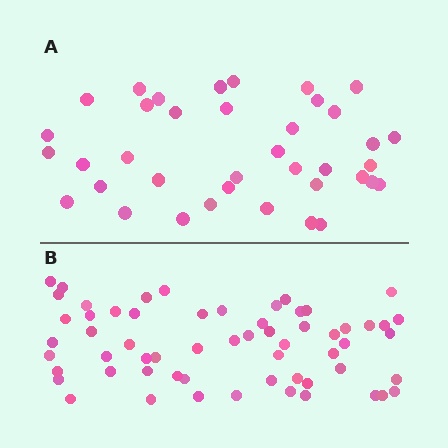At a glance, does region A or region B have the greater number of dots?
Region B (the bottom region) has more dots.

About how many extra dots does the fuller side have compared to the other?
Region B has approximately 20 more dots than region A.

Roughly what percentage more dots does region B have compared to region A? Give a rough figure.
About 60% more.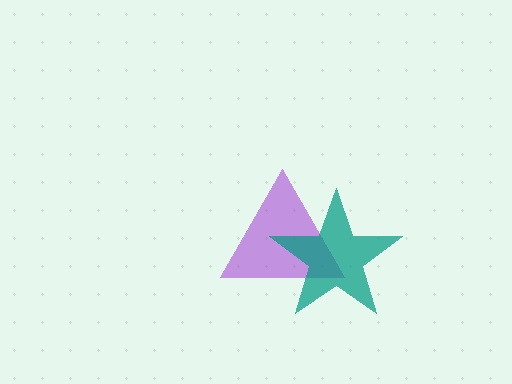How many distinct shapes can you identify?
There are 2 distinct shapes: a purple triangle, a teal star.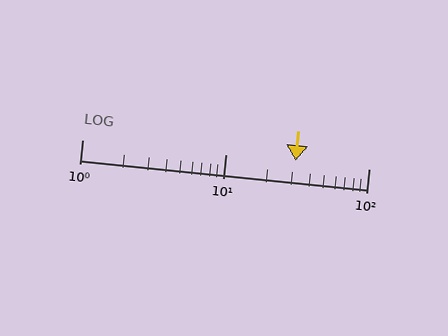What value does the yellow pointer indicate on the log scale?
The pointer indicates approximately 31.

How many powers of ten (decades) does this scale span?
The scale spans 2 decades, from 1 to 100.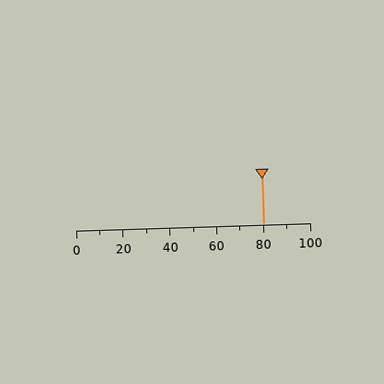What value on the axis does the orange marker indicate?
The marker indicates approximately 80.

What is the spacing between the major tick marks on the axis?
The major ticks are spaced 20 apart.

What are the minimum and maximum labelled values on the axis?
The axis runs from 0 to 100.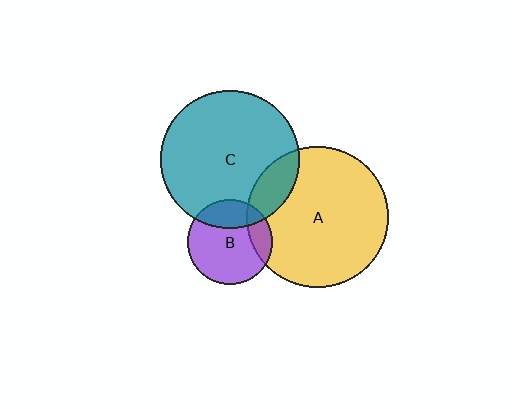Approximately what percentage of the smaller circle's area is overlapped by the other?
Approximately 25%.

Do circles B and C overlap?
Yes.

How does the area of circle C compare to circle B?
Approximately 2.7 times.